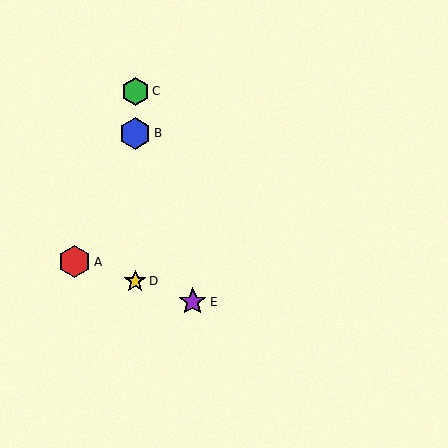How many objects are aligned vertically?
3 objects (B, C, D) are aligned vertically.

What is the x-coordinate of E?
Object E is at x≈193.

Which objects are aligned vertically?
Objects B, C, D are aligned vertically.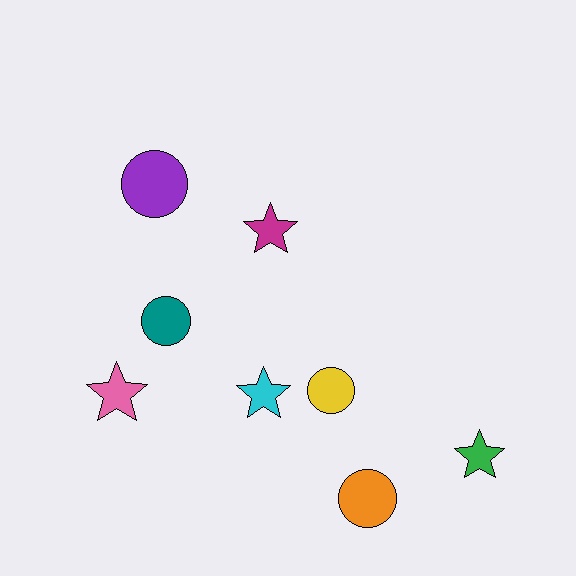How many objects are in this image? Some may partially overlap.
There are 8 objects.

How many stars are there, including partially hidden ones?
There are 4 stars.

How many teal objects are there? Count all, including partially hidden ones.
There is 1 teal object.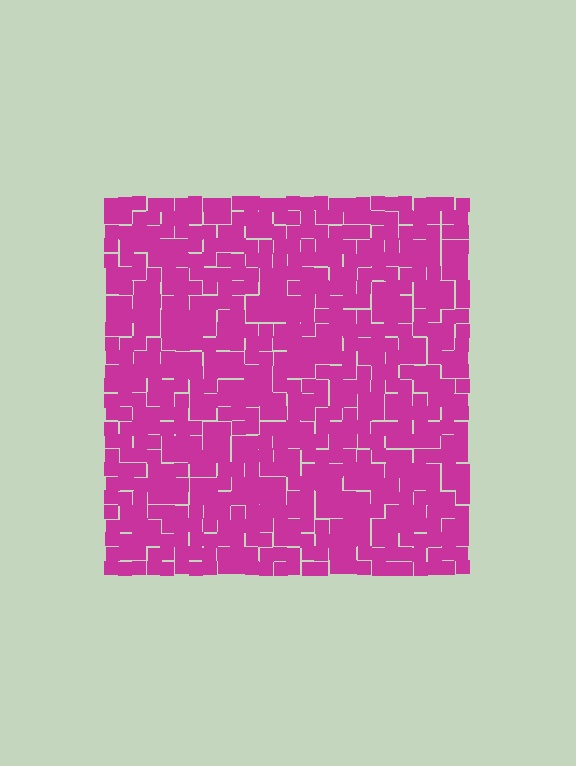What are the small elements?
The small elements are squares.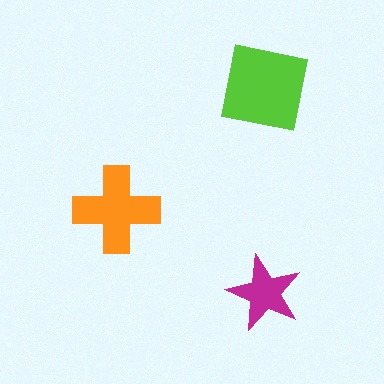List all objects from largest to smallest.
The lime square, the orange cross, the magenta star.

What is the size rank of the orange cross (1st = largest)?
2nd.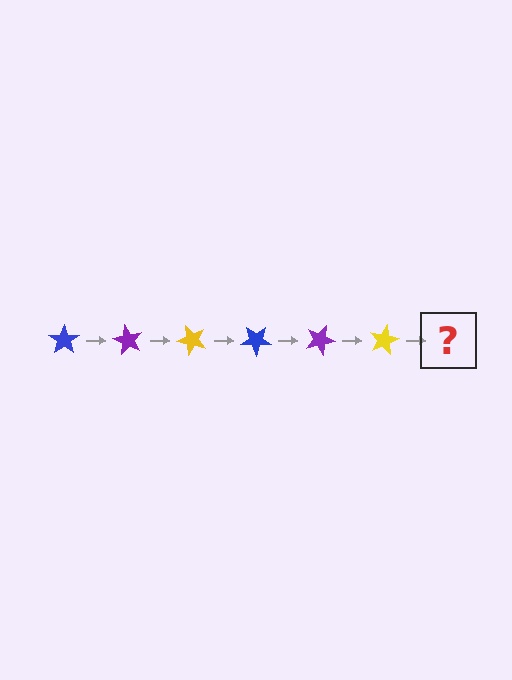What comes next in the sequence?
The next element should be a blue star, rotated 360 degrees from the start.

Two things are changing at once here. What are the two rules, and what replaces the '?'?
The two rules are that it rotates 60 degrees each step and the color cycles through blue, purple, and yellow. The '?' should be a blue star, rotated 360 degrees from the start.